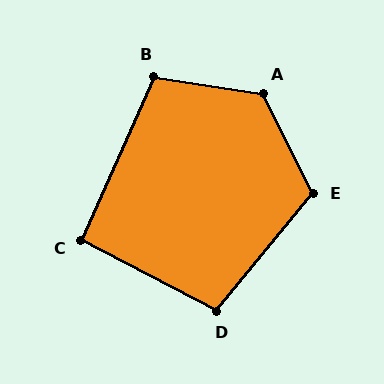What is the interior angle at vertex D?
Approximately 102 degrees (obtuse).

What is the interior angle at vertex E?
Approximately 114 degrees (obtuse).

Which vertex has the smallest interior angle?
C, at approximately 94 degrees.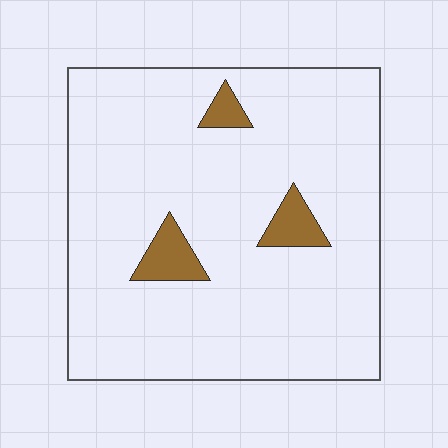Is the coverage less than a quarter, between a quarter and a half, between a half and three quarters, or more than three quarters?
Less than a quarter.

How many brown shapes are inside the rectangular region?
3.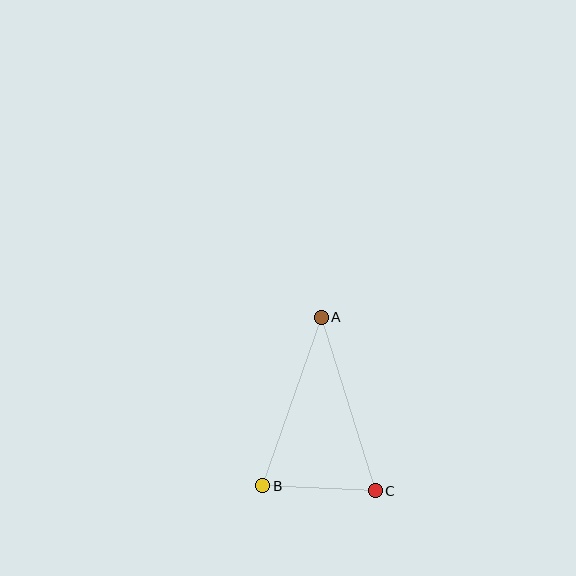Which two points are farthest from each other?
Points A and C are farthest from each other.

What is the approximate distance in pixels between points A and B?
The distance between A and B is approximately 178 pixels.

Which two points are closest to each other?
Points B and C are closest to each other.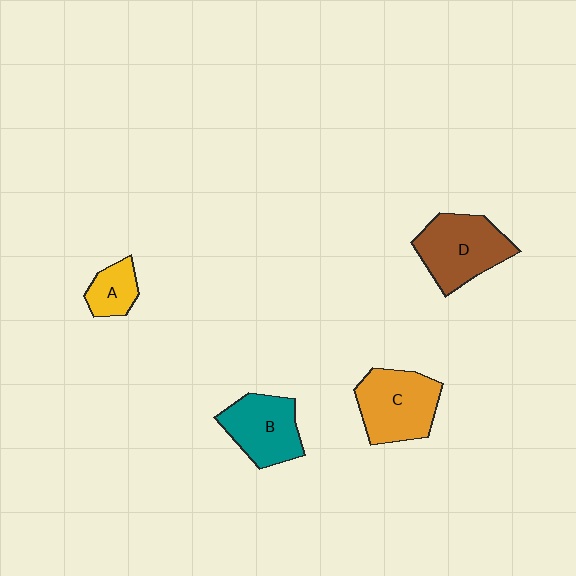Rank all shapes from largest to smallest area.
From largest to smallest: D (brown), C (orange), B (teal), A (yellow).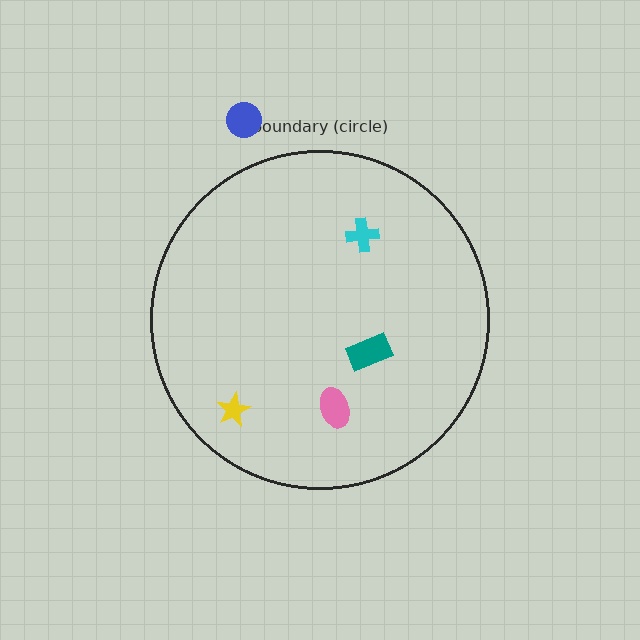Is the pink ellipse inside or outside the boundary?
Inside.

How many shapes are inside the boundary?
4 inside, 1 outside.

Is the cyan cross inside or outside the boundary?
Inside.